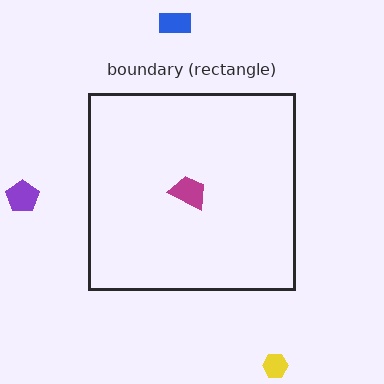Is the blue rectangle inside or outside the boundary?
Outside.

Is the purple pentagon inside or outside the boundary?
Outside.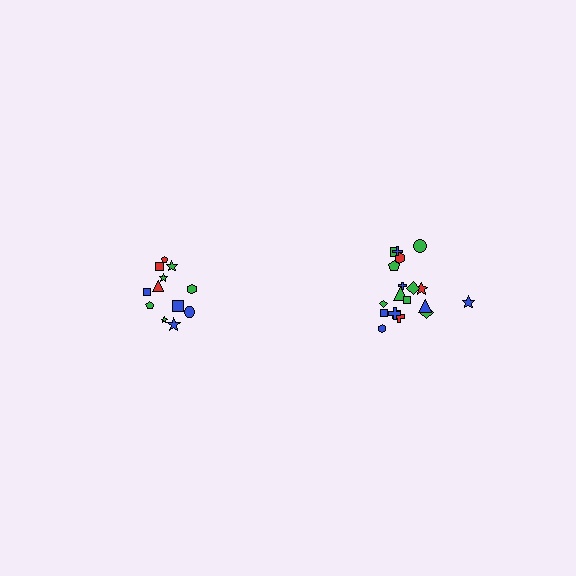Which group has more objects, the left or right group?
The right group.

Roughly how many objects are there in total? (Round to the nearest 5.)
Roughly 30 objects in total.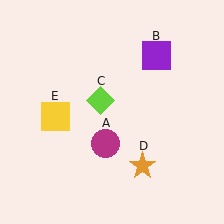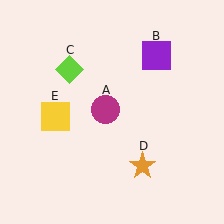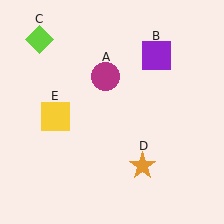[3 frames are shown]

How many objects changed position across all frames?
2 objects changed position: magenta circle (object A), lime diamond (object C).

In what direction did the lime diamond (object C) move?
The lime diamond (object C) moved up and to the left.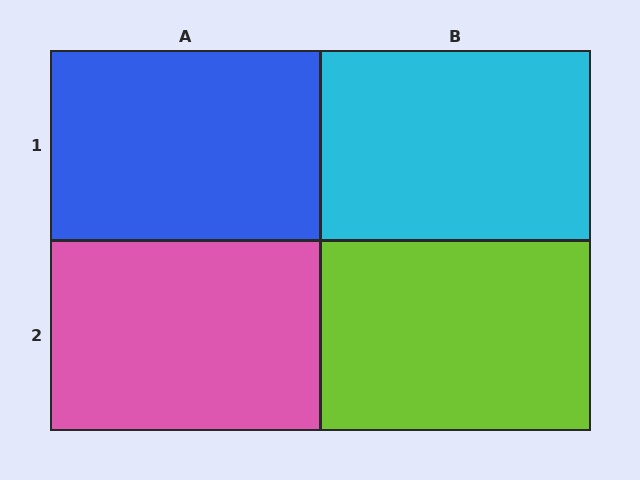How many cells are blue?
1 cell is blue.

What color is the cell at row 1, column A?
Blue.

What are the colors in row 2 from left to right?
Pink, lime.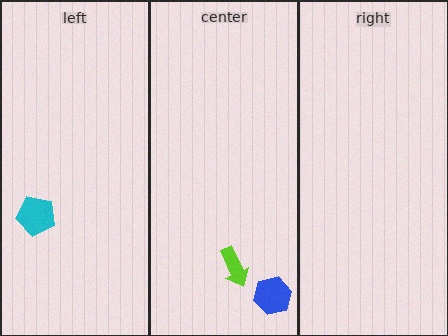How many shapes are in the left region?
1.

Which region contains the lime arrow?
The center region.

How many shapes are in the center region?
2.